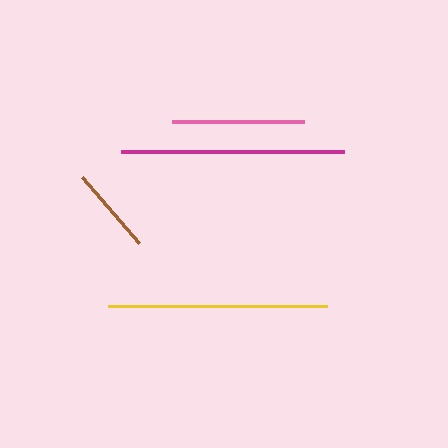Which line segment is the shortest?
The brown line is the shortest at approximately 88 pixels.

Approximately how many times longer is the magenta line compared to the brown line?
The magenta line is approximately 2.5 times the length of the brown line.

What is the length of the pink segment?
The pink segment is approximately 132 pixels long.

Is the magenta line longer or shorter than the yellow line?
The magenta line is longer than the yellow line.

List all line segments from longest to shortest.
From longest to shortest: magenta, yellow, pink, brown.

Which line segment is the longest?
The magenta line is the longest at approximately 223 pixels.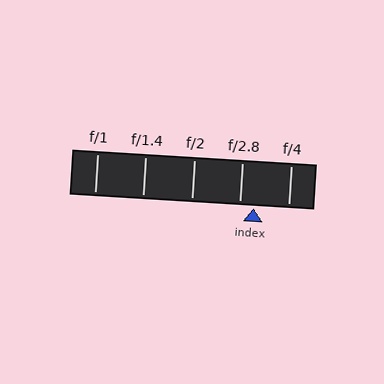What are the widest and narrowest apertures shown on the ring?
The widest aperture shown is f/1 and the narrowest is f/4.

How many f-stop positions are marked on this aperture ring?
There are 5 f-stop positions marked.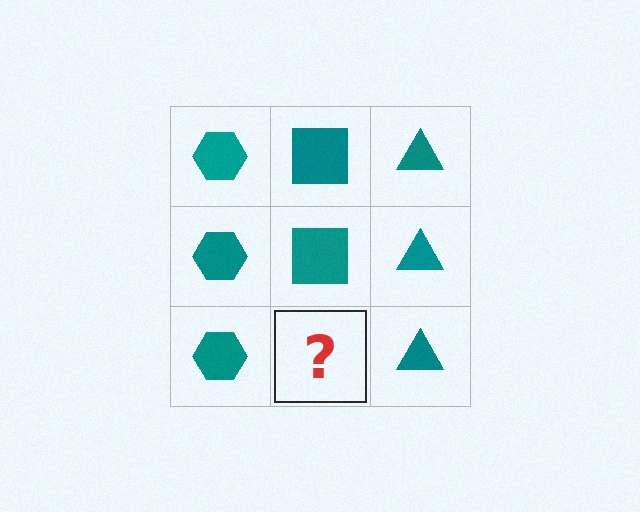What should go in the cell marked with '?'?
The missing cell should contain a teal square.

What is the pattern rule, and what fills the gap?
The rule is that each column has a consistent shape. The gap should be filled with a teal square.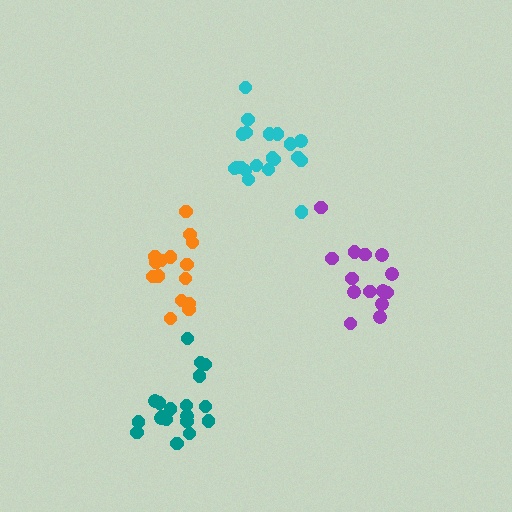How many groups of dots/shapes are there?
There are 4 groups.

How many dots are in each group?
Group 1: 20 dots, Group 2: 19 dots, Group 3: 14 dots, Group 4: 15 dots (68 total).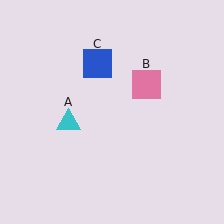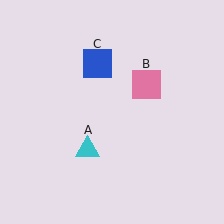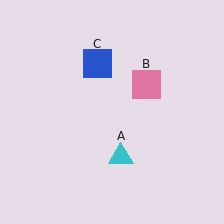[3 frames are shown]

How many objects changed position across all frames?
1 object changed position: cyan triangle (object A).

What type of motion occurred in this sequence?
The cyan triangle (object A) rotated counterclockwise around the center of the scene.